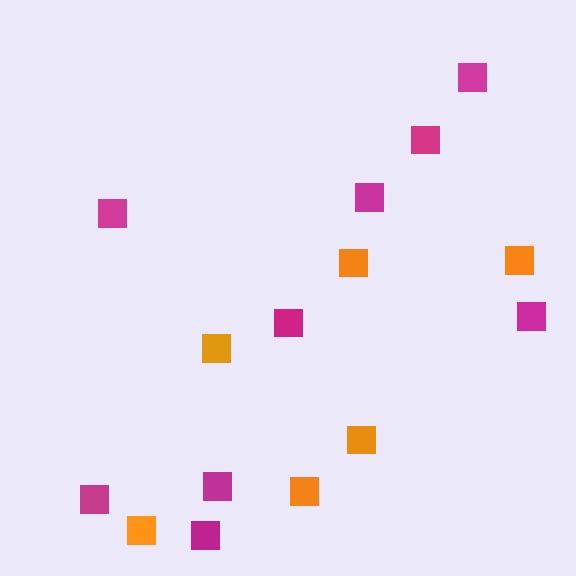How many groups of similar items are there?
There are 2 groups: one group of magenta squares (9) and one group of orange squares (6).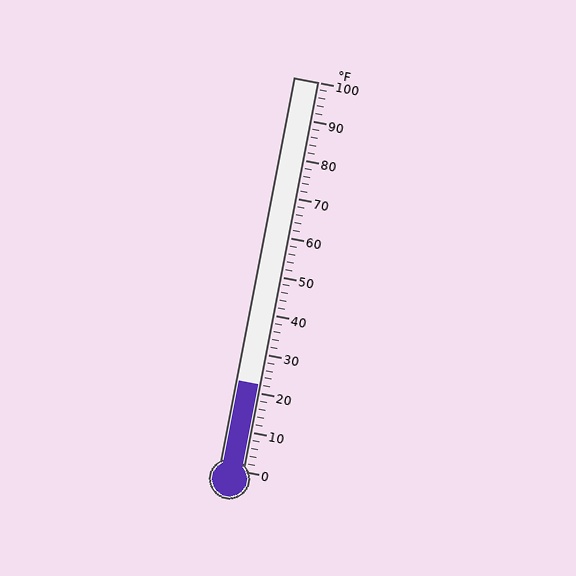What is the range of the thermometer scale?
The thermometer scale ranges from 0°F to 100°F.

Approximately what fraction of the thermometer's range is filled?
The thermometer is filled to approximately 20% of its range.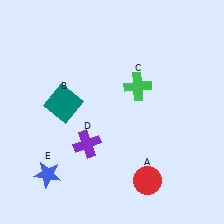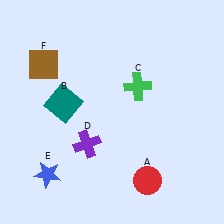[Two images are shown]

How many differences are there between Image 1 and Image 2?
There is 1 difference between the two images.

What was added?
A brown square (F) was added in Image 2.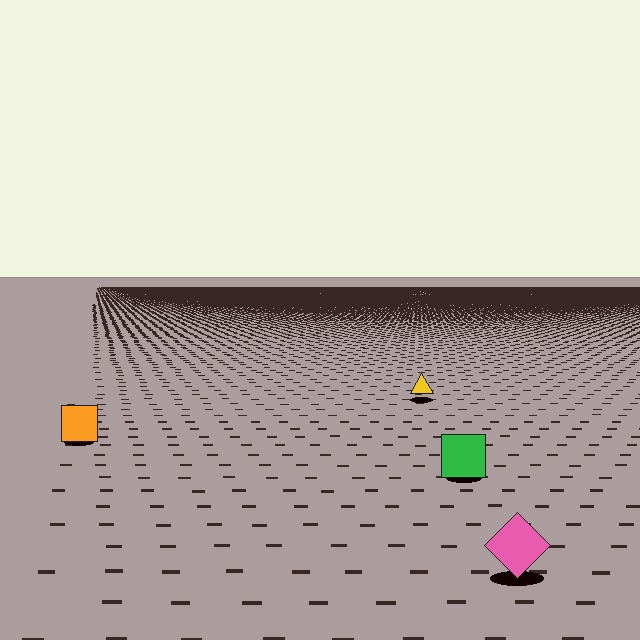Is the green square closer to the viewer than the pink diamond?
No. The pink diamond is closer — you can tell from the texture gradient: the ground texture is coarser near it.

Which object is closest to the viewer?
The pink diamond is closest. The texture marks near it are larger and more spread out.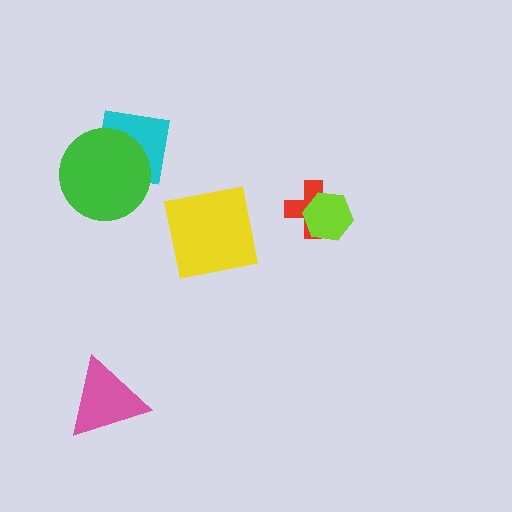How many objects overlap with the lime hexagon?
1 object overlaps with the lime hexagon.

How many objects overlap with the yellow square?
0 objects overlap with the yellow square.